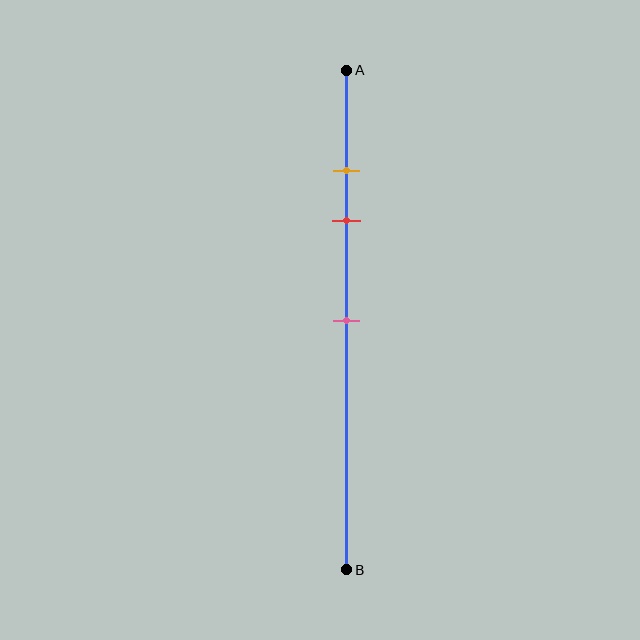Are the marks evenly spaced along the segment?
No, the marks are not evenly spaced.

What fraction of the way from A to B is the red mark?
The red mark is approximately 30% (0.3) of the way from A to B.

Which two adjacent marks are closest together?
The orange and red marks are the closest adjacent pair.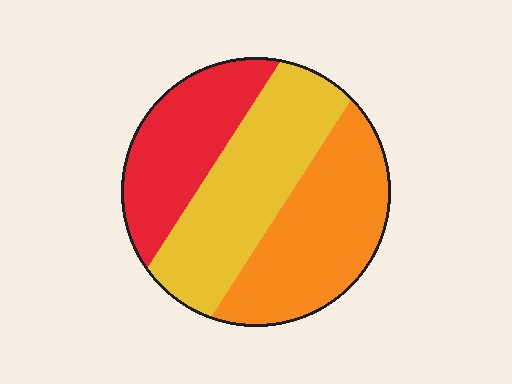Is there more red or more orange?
Orange.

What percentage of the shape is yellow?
Yellow takes up between a third and a half of the shape.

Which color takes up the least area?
Red, at roughly 25%.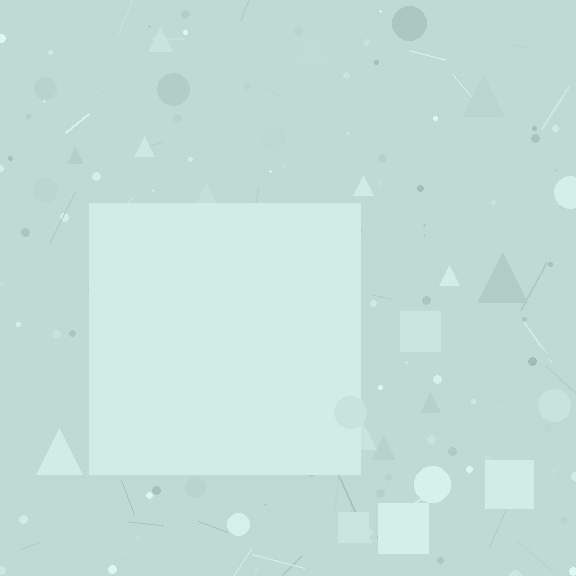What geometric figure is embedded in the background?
A square is embedded in the background.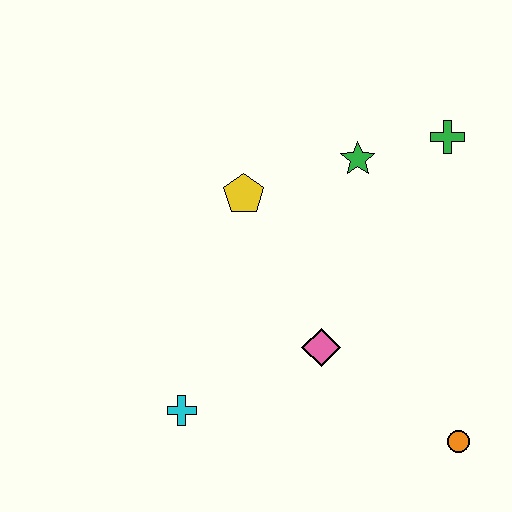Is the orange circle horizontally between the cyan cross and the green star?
No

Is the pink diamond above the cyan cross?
Yes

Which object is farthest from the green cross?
The cyan cross is farthest from the green cross.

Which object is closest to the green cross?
The green star is closest to the green cross.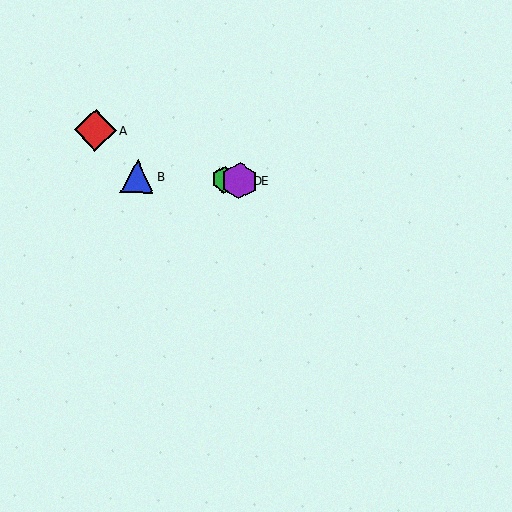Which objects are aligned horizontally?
Objects B, C, D, E are aligned horizontally.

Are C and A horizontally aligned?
No, C is at y≈180 and A is at y≈130.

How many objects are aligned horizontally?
4 objects (B, C, D, E) are aligned horizontally.